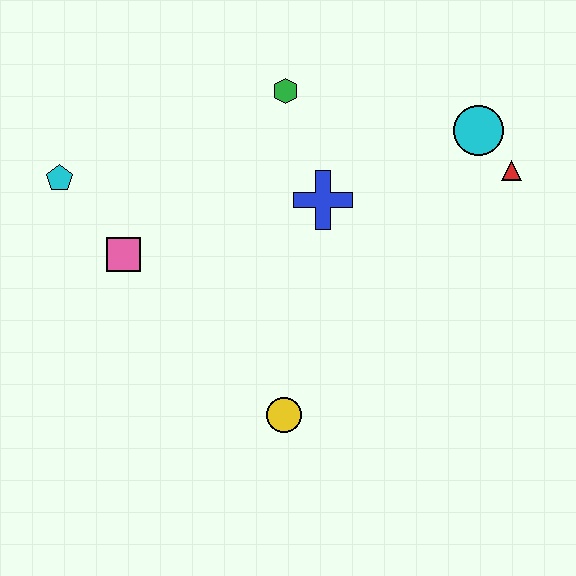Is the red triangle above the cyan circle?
No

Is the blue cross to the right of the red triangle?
No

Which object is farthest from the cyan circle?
The cyan pentagon is farthest from the cyan circle.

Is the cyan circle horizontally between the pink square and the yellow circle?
No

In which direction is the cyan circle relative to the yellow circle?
The cyan circle is above the yellow circle.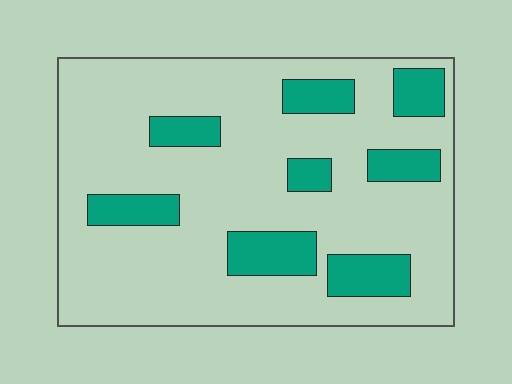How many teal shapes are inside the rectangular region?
8.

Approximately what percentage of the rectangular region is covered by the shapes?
Approximately 20%.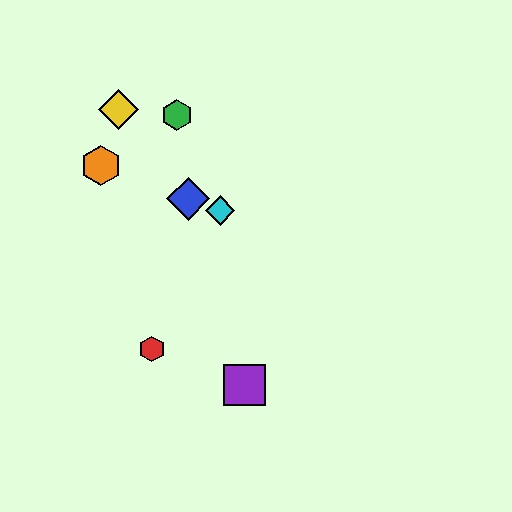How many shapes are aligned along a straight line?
3 shapes (the blue diamond, the orange hexagon, the cyan diamond) are aligned along a straight line.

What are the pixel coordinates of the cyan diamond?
The cyan diamond is at (220, 211).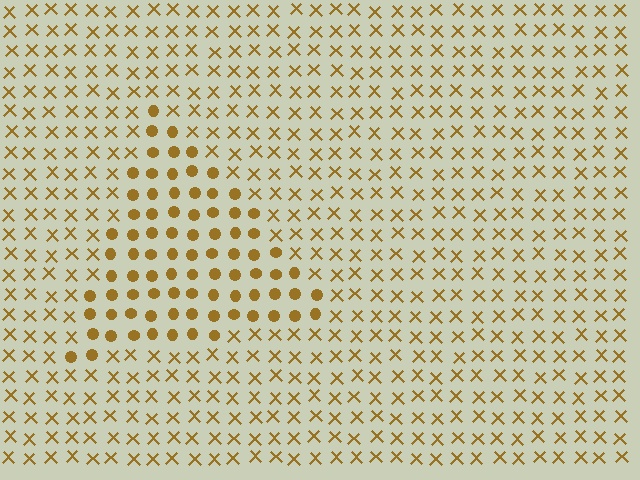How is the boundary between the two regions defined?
The boundary is defined by a change in element shape: circles inside vs. X marks outside. All elements share the same color and spacing.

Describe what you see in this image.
The image is filled with small brown elements arranged in a uniform grid. A triangle-shaped region contains circles, while the surrounding area contains X marks. The boundary is defined purely by the change in element shape.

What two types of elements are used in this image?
The image uses circles inside the triangle region and X marks outside it.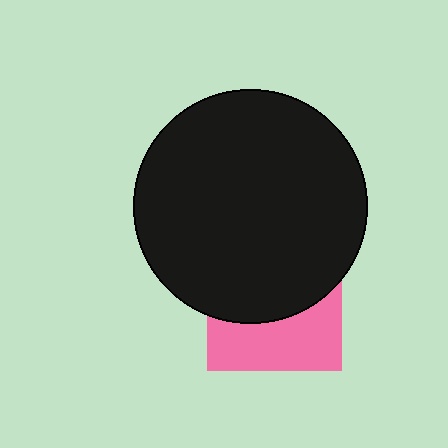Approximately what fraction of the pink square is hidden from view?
Roughly 58% of the pink square is hidden behind the black circle.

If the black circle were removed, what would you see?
You would see the complete pink square.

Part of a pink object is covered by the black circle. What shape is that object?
It is a square.